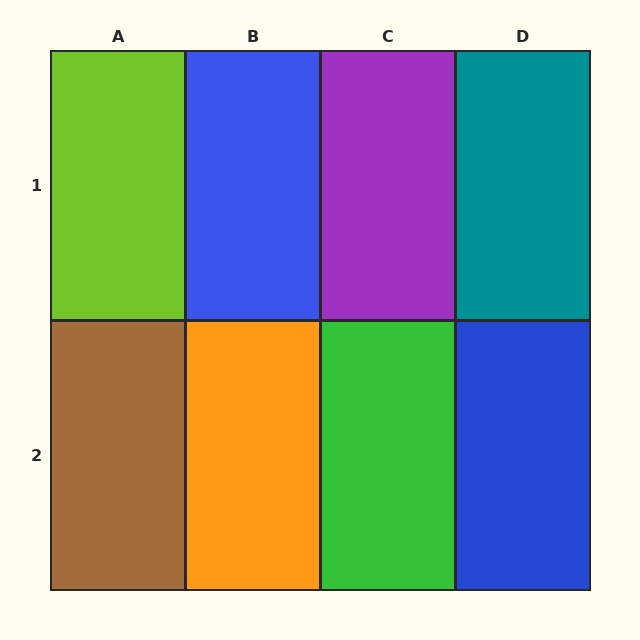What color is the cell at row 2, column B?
Orange.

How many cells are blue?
2 cells are blue.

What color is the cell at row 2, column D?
Blue.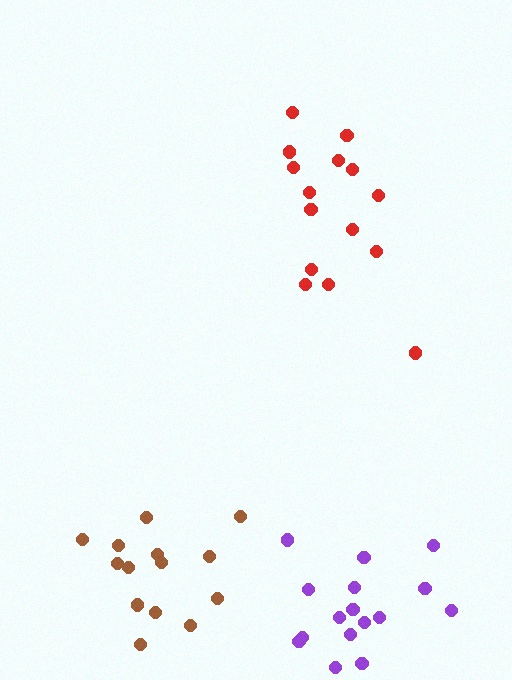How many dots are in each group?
Group 1: 16 dots, Group 2: 15 dots, Group 3: 14 dots (45 total).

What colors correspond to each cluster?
The clusters are colored: purple, red, brown.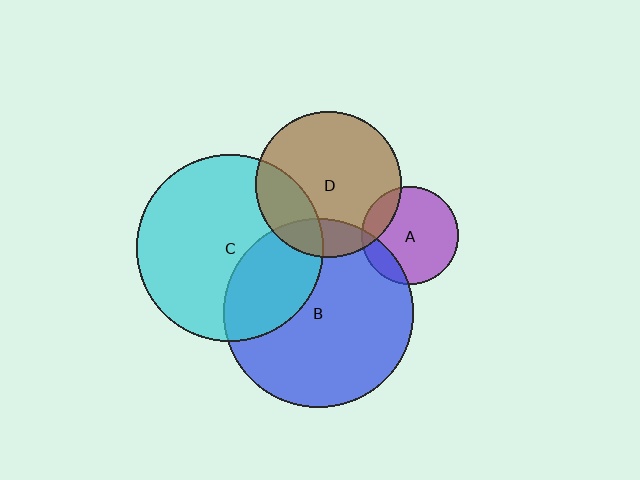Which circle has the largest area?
Circle B (blue).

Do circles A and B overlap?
Yes.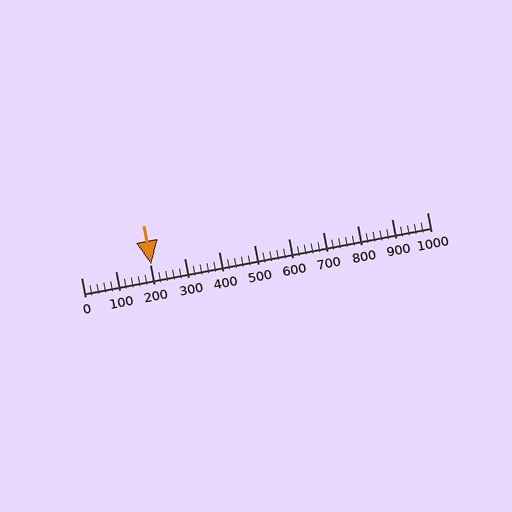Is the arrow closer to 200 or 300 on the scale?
The arrow is closer to 200.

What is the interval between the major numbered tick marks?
The major tick marks are spaced 100 units apart.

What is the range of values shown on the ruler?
The ruler shows values from 0 to 1000.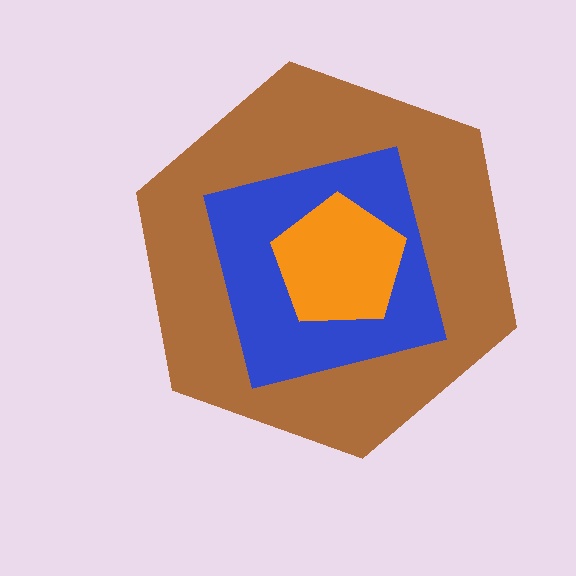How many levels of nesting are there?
3.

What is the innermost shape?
The orange pentagon.